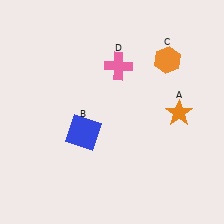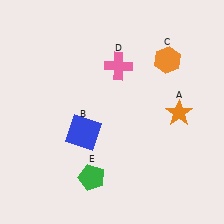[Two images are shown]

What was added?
A green pentagon (E) was added in Image 2.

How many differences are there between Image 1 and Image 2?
There is 1 difference between the two images.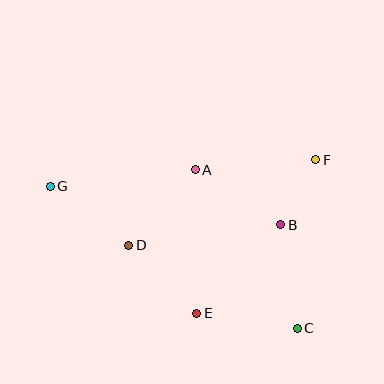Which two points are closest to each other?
Points B and F are closest to each other.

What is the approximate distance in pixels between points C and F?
The distance between C and F is approximately 170 pixels.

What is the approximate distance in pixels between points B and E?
The distance between B and E is approximately 122 pixels.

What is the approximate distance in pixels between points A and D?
The distance between A and D is approximately 101 pixels.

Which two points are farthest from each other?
Points C and G are farthest from each other.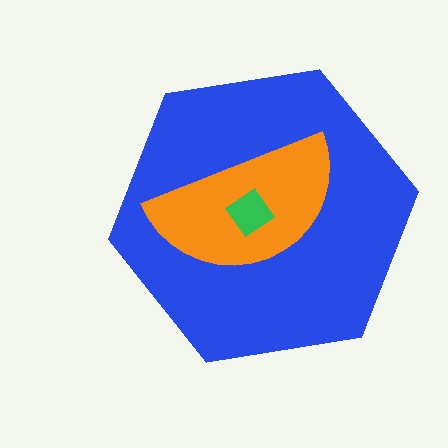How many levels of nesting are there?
3.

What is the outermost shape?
The blue hexagon.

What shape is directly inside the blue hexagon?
The orange semicircle.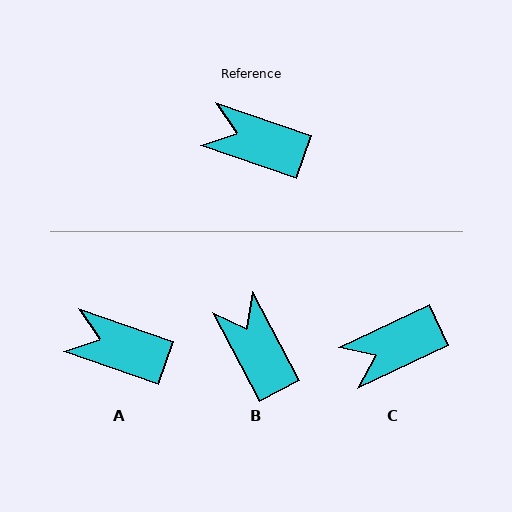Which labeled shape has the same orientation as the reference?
A.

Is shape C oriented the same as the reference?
No, it is off by about 44 degrees.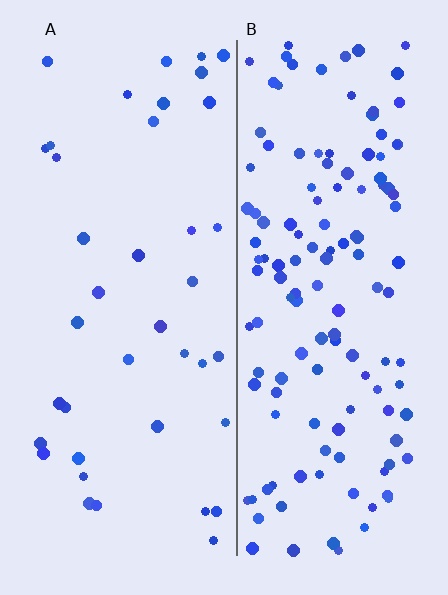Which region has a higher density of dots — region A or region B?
B (the right).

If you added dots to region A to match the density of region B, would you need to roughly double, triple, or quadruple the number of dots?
Approximately triple.